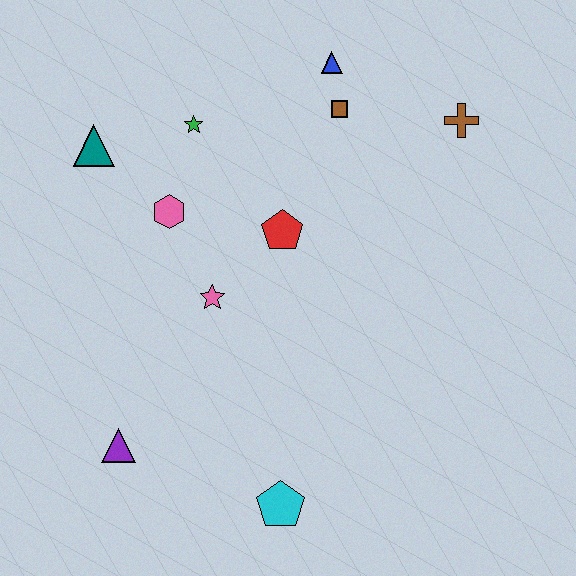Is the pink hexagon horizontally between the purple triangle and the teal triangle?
No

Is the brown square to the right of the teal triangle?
Yes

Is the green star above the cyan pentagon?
Yes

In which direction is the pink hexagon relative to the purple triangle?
The pink hexagon is above the purple triangle.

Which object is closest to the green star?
The pink hexagon is closest to the green star.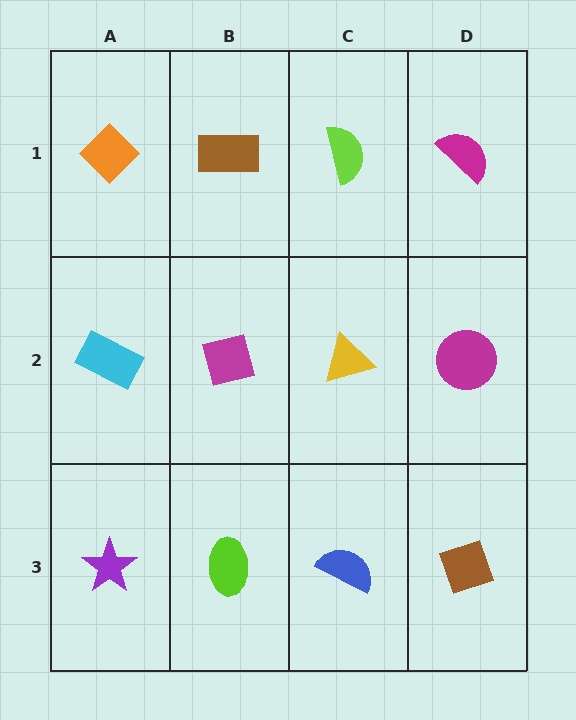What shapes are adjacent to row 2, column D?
A magenta semicircle (row 1, column D), a brown diamond (row 3, column D), a yellow triangle (row 2, column C).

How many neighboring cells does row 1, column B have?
3.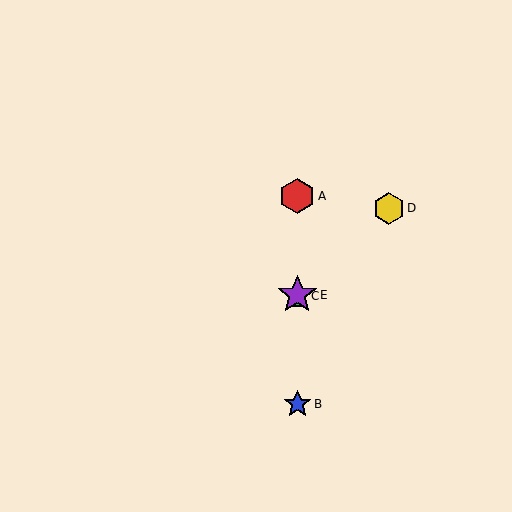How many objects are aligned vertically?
4 objects (A, B, C, E) are aligned vertically.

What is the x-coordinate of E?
Object E is at x≈297.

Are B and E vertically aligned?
Yes, both are at x≈297.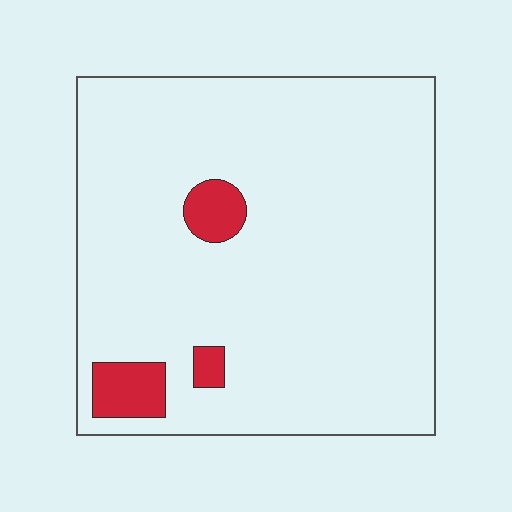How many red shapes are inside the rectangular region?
3.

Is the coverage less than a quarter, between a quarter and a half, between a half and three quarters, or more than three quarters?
Less than a quarter.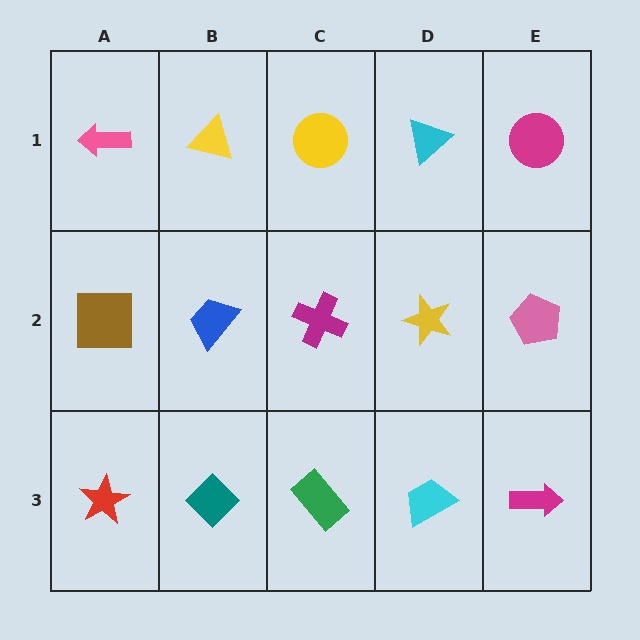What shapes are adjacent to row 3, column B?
A blue trapezoid (row 2, column B), a red star (row 3, column A), a green rectangle (row 3, column C).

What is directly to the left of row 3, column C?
A teal diamond.